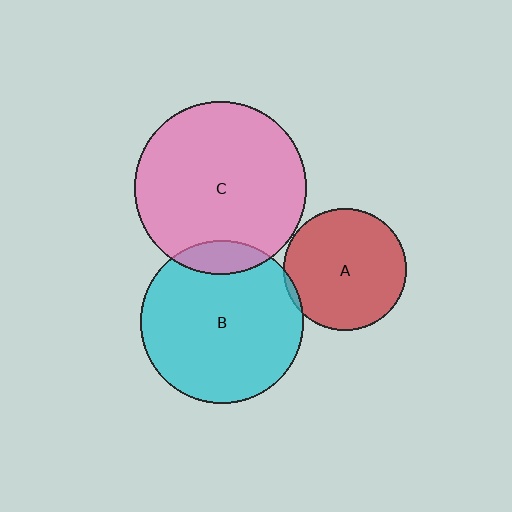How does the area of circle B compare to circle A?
Approximately 1.8 times.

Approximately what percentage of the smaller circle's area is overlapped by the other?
Approximately 5%.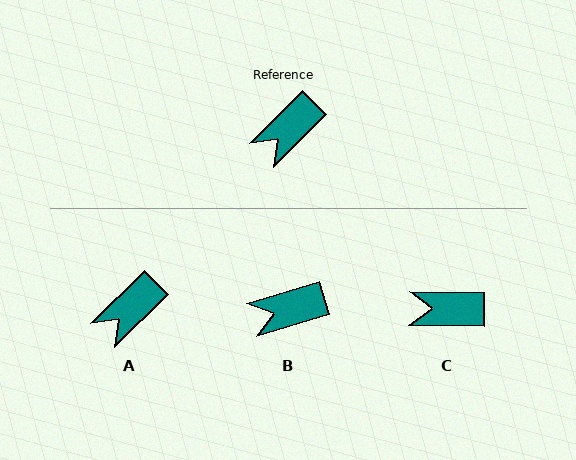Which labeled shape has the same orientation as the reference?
A.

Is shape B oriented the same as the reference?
No, it is off by about 28 degrees.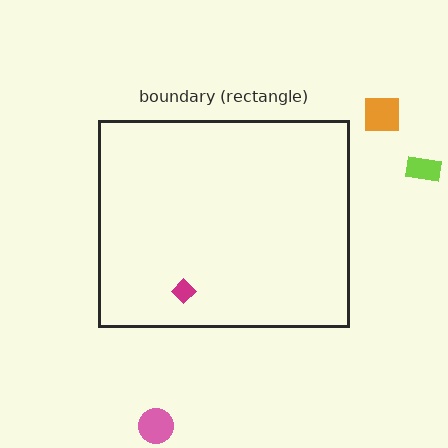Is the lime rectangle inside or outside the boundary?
Outside.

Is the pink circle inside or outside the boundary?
Outside.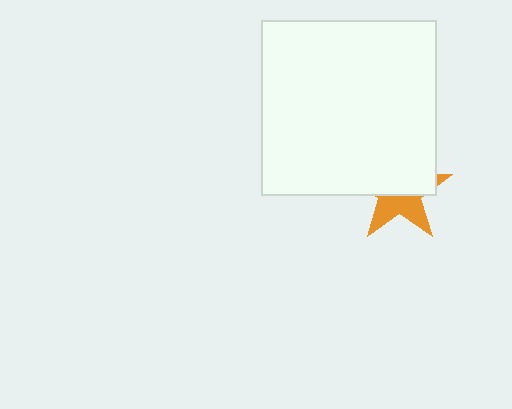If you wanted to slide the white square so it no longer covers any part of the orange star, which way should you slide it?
Slide it up — that is the most direct way to separate the two shapes.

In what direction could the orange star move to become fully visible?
The orange star could move down. That would shift it out from behind the white square entirely.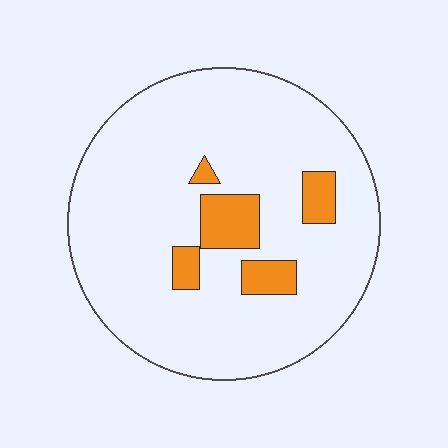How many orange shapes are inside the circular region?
5.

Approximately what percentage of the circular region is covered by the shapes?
Approximately 10%.